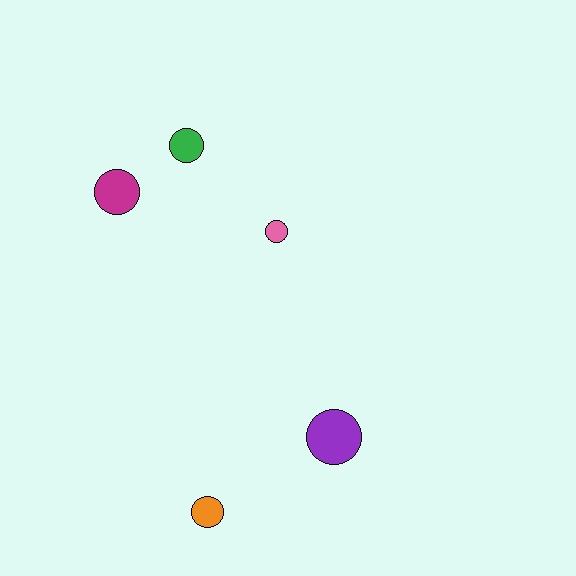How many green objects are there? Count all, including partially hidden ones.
There is 1 green object.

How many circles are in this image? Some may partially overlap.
There are 5 circles.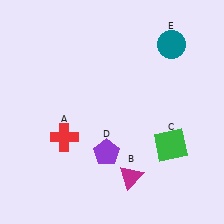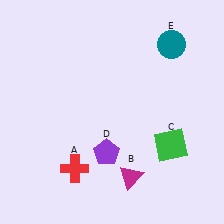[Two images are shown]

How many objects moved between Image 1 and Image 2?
1 object moved between the two images.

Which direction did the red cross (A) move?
The red cross (A) moved down.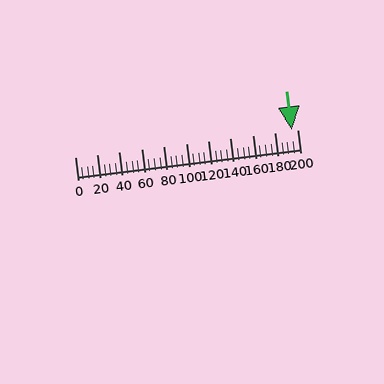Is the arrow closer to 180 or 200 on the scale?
The arrow is closer to 200.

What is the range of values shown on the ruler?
The ruler shows values from 0 to 200.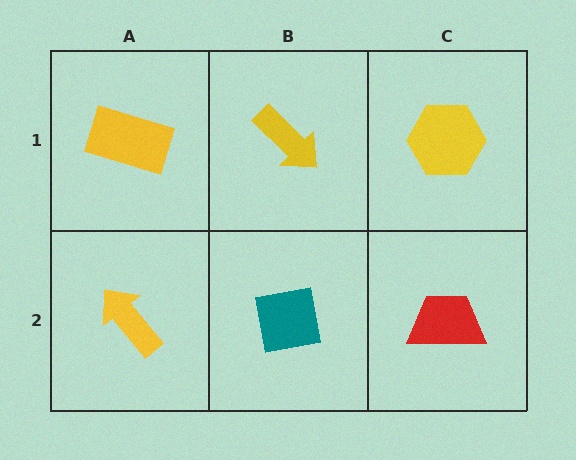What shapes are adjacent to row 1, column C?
A red trapezoid (row 2, column C), a yellow arrow (row 1, column B).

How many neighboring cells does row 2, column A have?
2.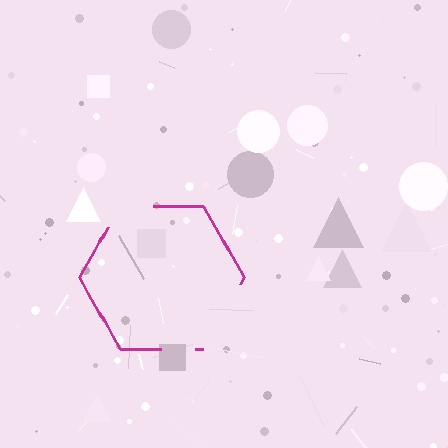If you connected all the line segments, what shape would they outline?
They would outline a hexagon.